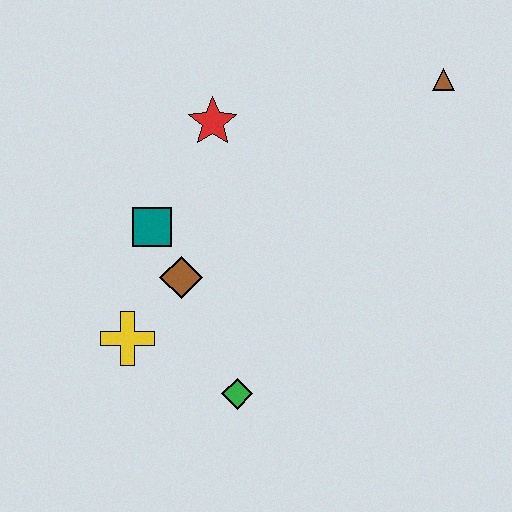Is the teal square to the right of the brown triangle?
No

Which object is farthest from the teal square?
The brown triangle is farthest from the teal square.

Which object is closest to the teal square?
The brown diamond is closest to the teal square.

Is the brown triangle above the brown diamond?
Yes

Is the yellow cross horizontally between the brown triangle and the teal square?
No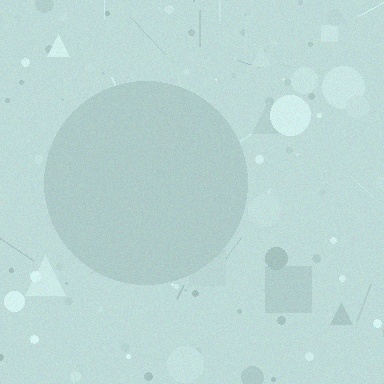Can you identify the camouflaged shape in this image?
The camouflaged shape is a circle.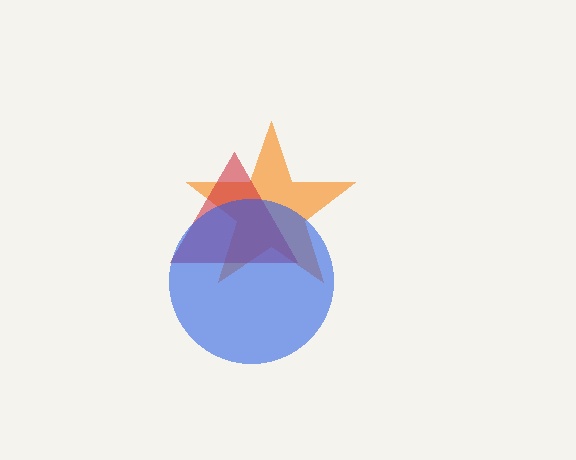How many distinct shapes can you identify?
There are 3 distinct shapes: an orange star, a red triangle, a blue circle.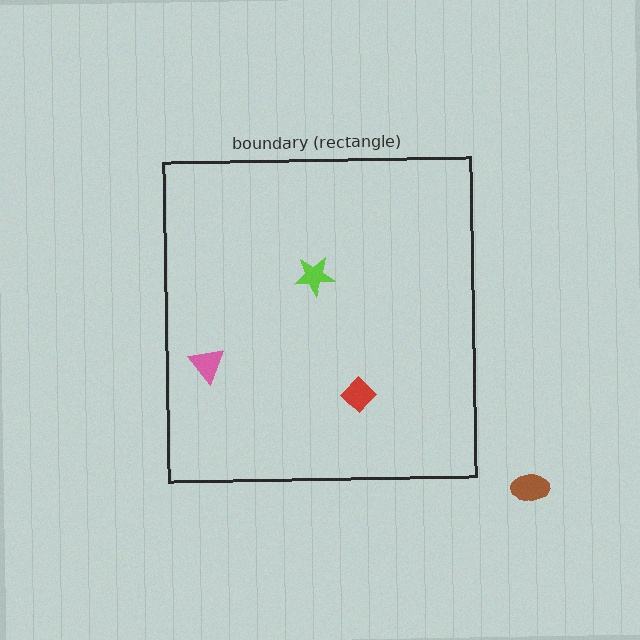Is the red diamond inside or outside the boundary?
Inside.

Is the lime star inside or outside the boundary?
Inside.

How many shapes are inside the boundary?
3 inside, 1 outside.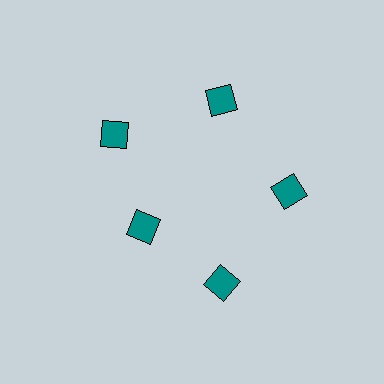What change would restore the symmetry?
The symmetry would be restored by moving it outward, back onto the ring so that all 5 diamonds sit at equal angles and equal distance from the center.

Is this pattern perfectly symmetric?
No. The 5 teal diamonds are arranged in a ring, but one element near the 8 o'clock position is pulled inward toward the center, breaking the 5-fold rotational symmetry.